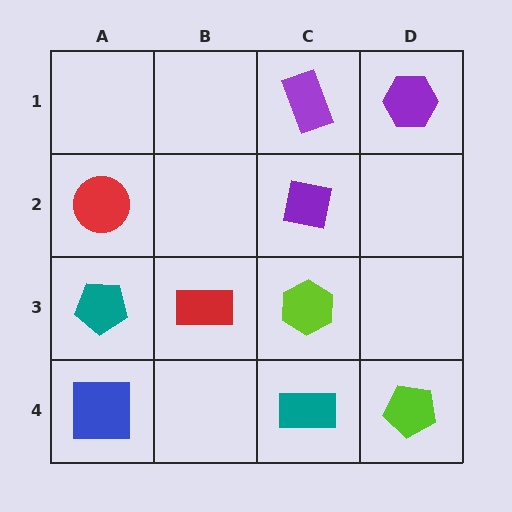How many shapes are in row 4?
3 shapes.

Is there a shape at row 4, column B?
No, that cell is empty.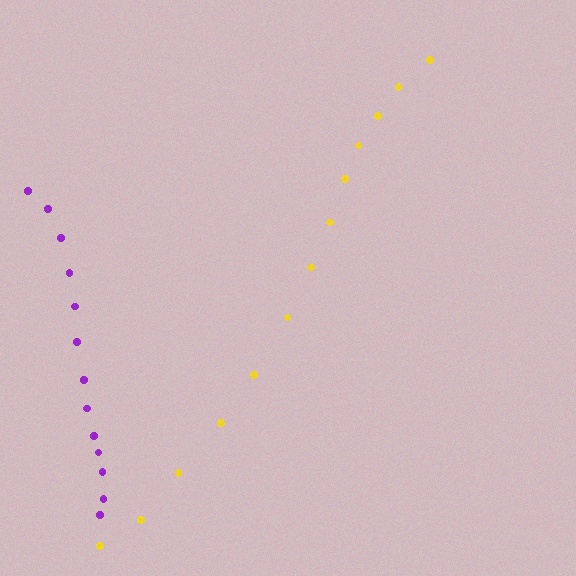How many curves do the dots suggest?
There are 2 distinct paths.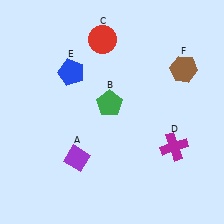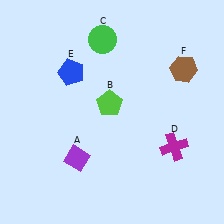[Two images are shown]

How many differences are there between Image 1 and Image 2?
There are 2 differences between the two images.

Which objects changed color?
B changed from green to lime. C changed from red to green.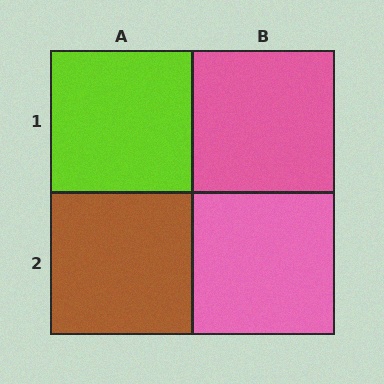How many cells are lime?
1 cell is lime.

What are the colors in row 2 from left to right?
Brown, pink.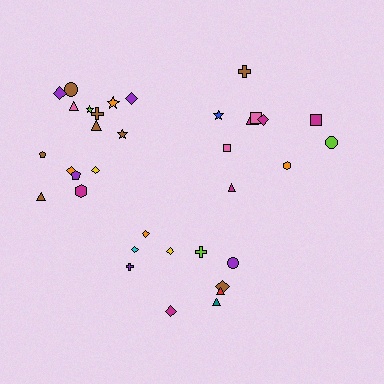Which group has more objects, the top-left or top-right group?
The top-left group.